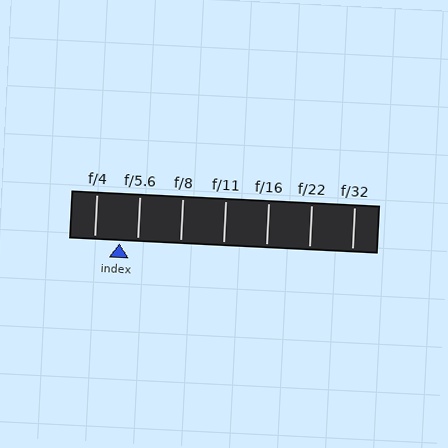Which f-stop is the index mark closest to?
The index mark is closest to f/5.6.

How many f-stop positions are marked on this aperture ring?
There are 7 f-stop positions marked.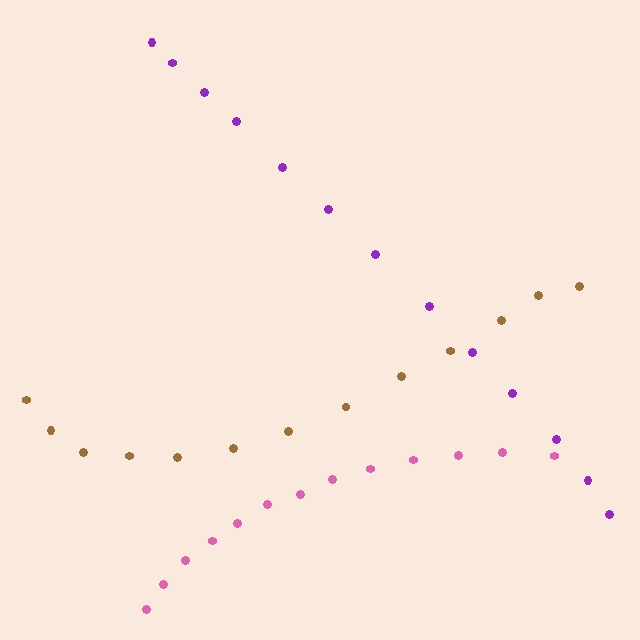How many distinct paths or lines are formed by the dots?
There are 3 distinct paths.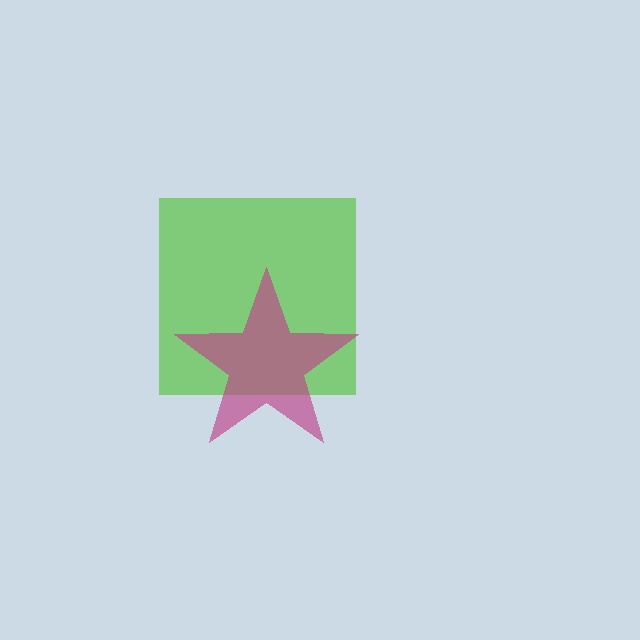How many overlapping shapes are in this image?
There are 2 overlapping shapes in the image.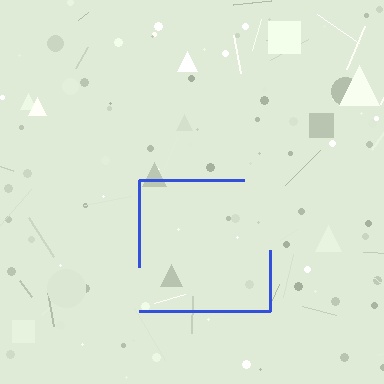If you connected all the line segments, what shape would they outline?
They would outline a square.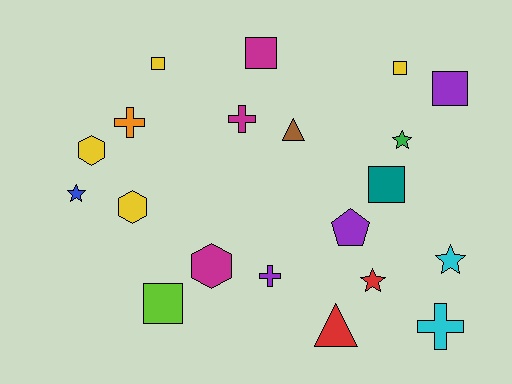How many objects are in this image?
There are 20 objects.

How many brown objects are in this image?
There is 1 brown object.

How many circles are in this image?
There are no circles.